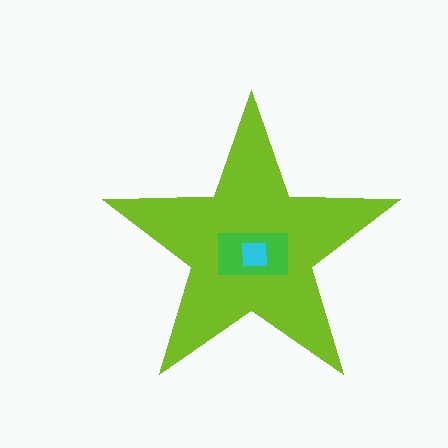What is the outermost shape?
The lime star.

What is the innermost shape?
The cyan square.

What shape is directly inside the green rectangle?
The cyan square.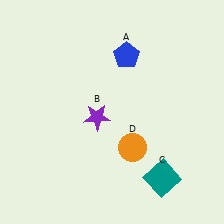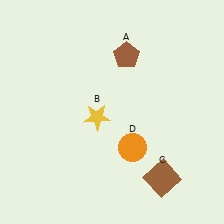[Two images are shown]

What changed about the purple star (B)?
In Image 1, B is purple. In Image 2, it changed to yellow.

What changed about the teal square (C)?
In Image 1, C is teal. In Image 2, it changed to brown.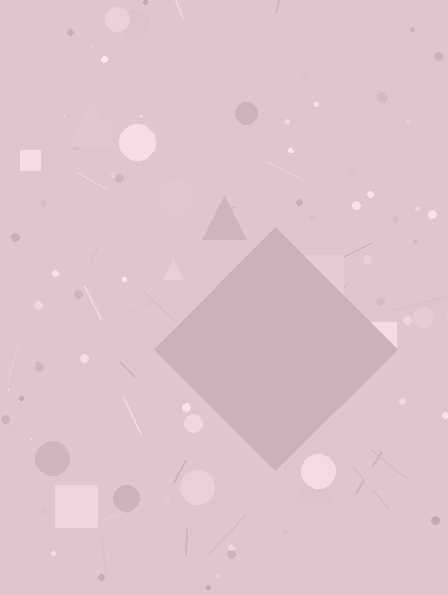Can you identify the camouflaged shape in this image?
The camouflaged shape is a diamond.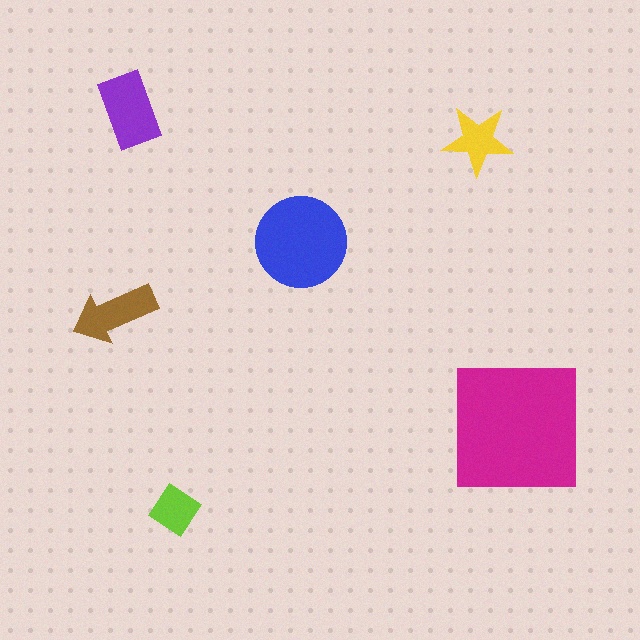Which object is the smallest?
The lime diamond.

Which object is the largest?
The magenta square.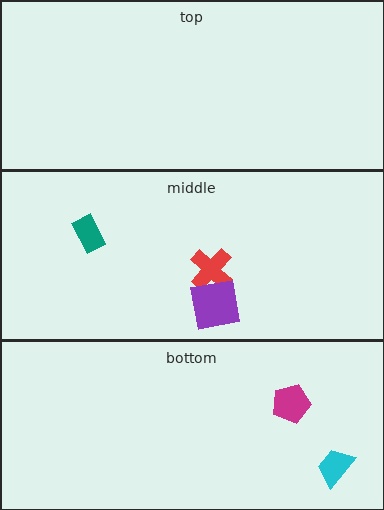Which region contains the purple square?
The middle region.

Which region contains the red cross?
The middle region.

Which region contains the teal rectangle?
The middle region.